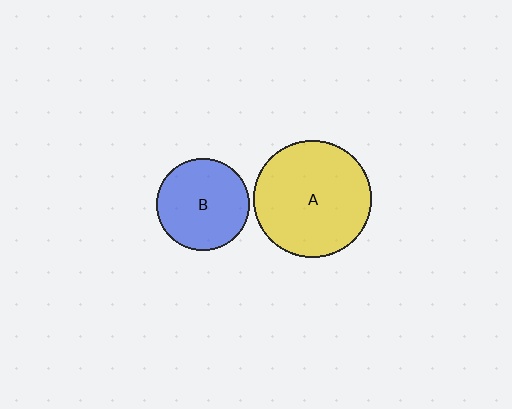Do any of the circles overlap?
No, none of the circles overlap.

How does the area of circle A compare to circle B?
Approximately 1.6 times.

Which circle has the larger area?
Circle A (yellow).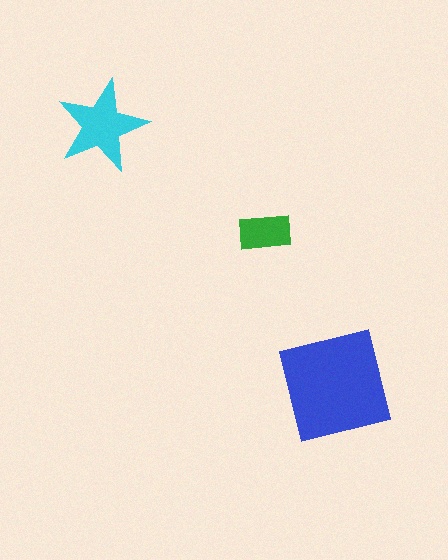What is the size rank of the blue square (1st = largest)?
1st.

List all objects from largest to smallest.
The blue square, the cyan star, the green rectangle.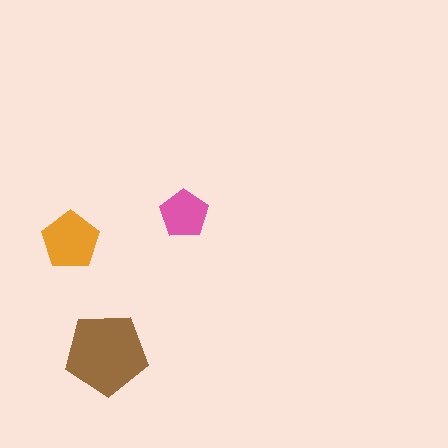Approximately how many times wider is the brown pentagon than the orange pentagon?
About 1.5 times wider.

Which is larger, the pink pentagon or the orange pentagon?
The orange one.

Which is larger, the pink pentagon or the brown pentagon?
The brown one.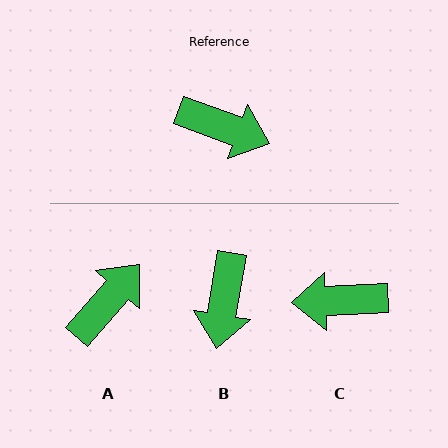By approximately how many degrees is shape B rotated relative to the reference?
Approximately 79 degrees clockwise.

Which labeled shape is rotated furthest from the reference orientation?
C, about 157 degrees away.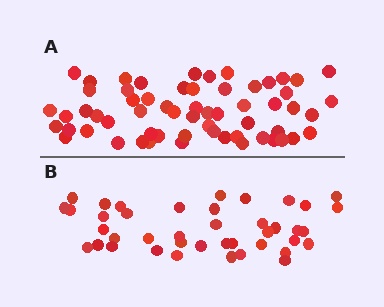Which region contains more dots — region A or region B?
Region A (the top region) has more dots.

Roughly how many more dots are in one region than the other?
Region A has approximately 20 more dots than region B.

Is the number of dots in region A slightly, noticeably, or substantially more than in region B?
Region A has substantially more. The ratio is roughly 1.5 to 1.